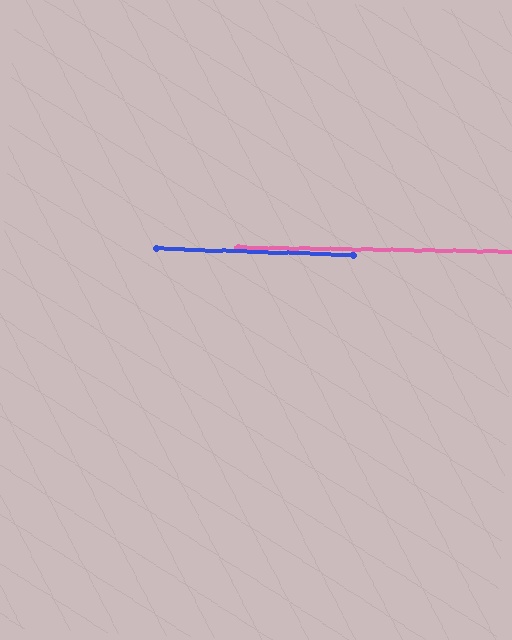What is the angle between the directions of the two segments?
Approximately 1 degree.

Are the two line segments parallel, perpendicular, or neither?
Parallel — their directions differ by only 1.1°.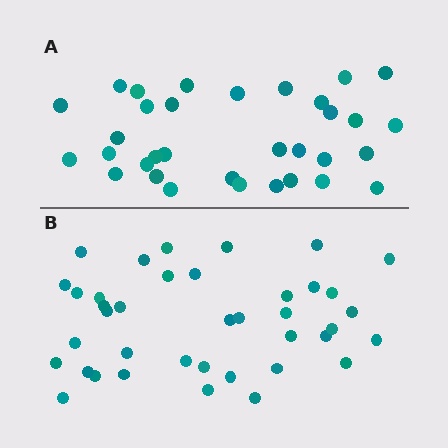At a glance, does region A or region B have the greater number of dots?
Region B (the bottom region) has more dots.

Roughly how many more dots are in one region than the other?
Region B has about 6 more dots than region A.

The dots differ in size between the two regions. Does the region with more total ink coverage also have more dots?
No. Region A has more total ink coverage because its dots are larger, but region B actually contains more individual dots. Total area can be misleading — the number of items is what matters here.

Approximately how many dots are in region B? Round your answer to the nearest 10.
About 40 dots. (The exact count is 39, which rounds to 40.)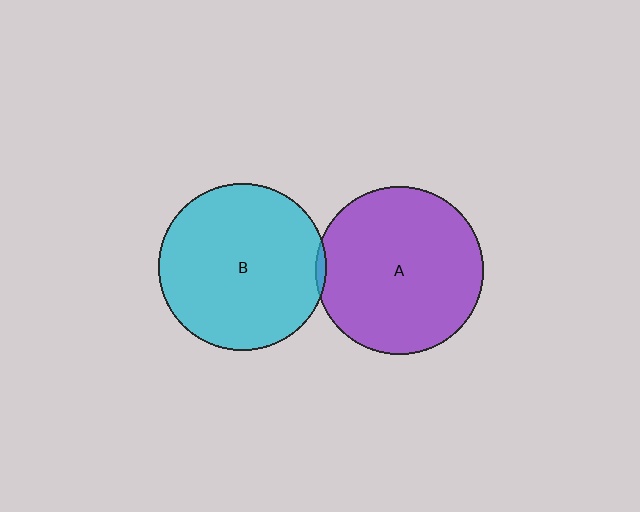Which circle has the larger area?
Circle B (cyan).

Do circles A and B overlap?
Yes.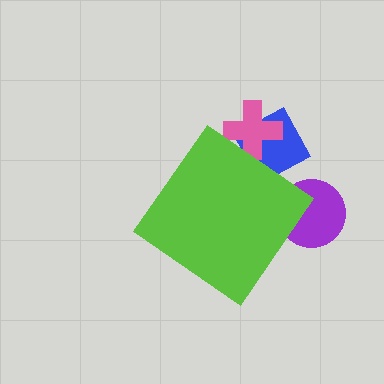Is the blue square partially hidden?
Yes, the blue square is partially hidden behind the lime diamond.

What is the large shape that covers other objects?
A lime diamond.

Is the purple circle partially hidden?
Yes, the purple circle is partially hidden behind the lime diamond.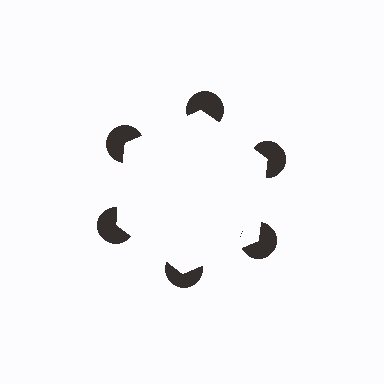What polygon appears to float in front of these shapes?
An illusory hexagon — its edges are inferred from the aligned wedge cuts in the pac-man discs, not physically drawn.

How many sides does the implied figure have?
6 sides.